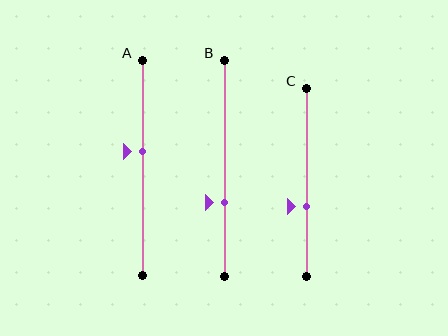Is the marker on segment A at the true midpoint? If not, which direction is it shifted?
No, the marker on segment A is shifted upward by about 7% of the segment length.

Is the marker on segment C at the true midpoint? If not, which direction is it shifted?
No, the marker on segment C is shifted downward by about 13% of the segment length.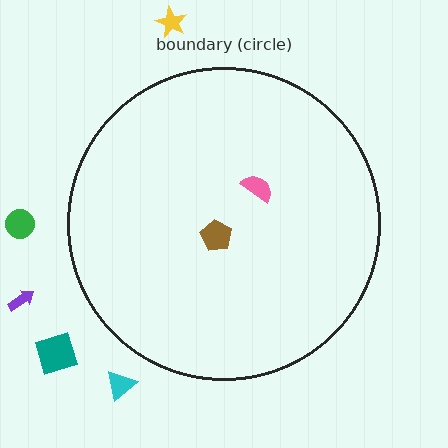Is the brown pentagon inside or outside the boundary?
Inside.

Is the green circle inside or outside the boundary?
Outside.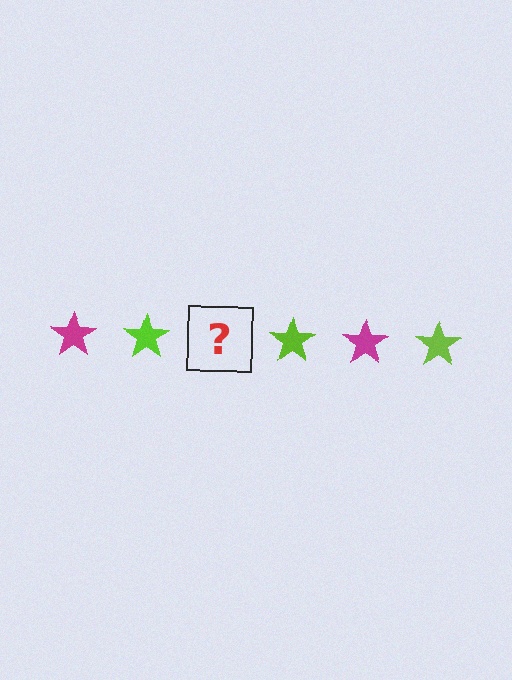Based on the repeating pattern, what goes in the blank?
The blank should be a magenta star.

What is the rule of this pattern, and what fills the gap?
The rule is that the pattern cycles through magenta, lime stars. The gap should be filled with a magenta star.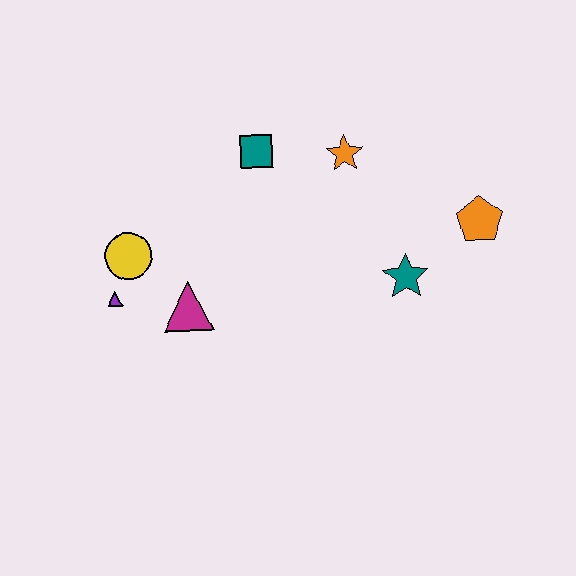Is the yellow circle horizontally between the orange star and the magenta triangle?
No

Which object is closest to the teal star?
The orange pentagon is closest to the teal star.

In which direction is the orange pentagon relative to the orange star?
The orange pentagon is to the right of the orange star.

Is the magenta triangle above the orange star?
No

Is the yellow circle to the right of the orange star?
No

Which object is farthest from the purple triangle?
The orange pentagon is farthest from the purple triangle.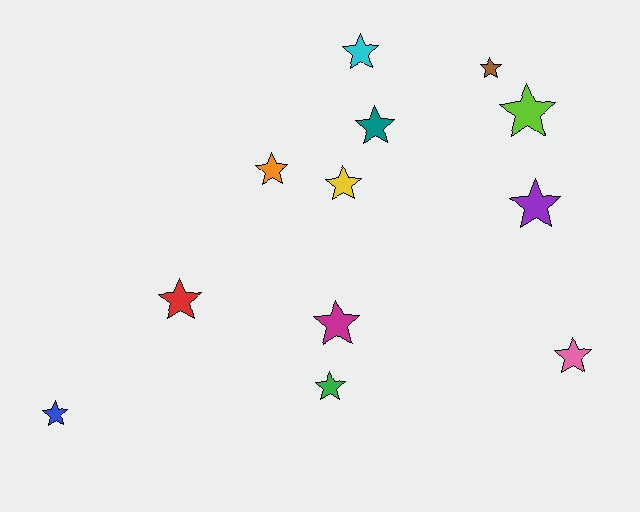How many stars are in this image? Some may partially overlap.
There are 12 stars.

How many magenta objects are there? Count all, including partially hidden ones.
There is 1 magenta object.